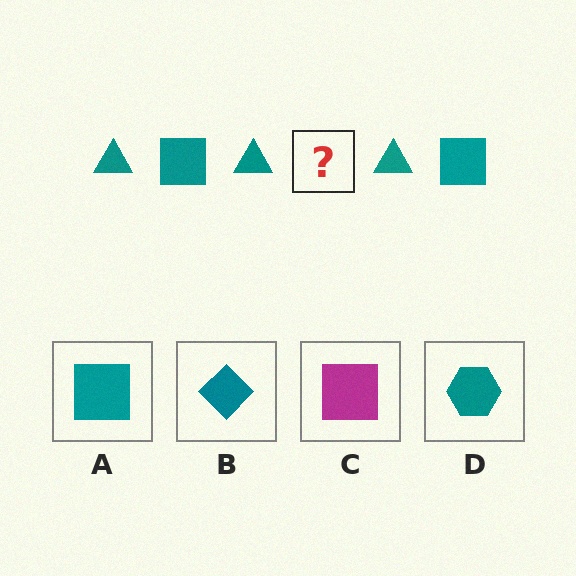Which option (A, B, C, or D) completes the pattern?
A.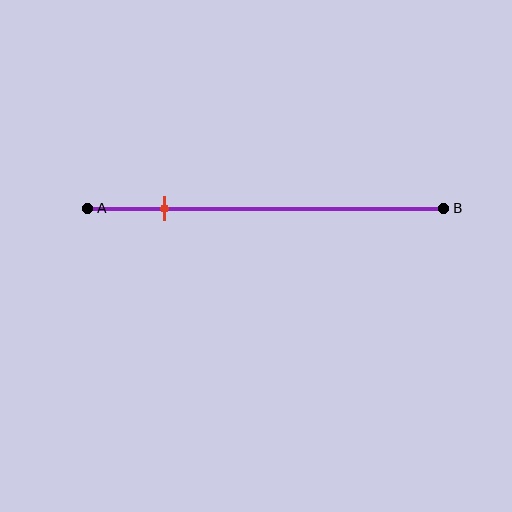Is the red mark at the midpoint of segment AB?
No, the mark is at about 20% from A, not at the 50% midpoint.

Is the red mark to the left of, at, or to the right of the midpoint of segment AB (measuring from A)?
The red mark is to the left of the midpoint of segment AB.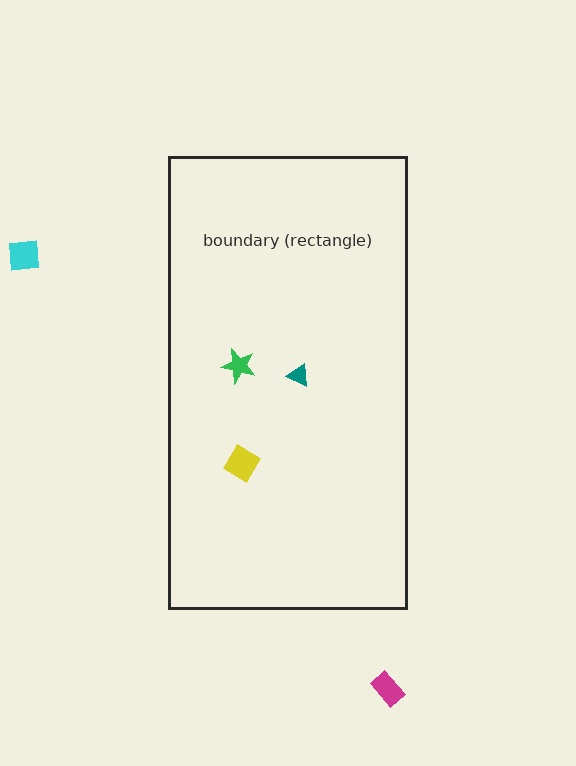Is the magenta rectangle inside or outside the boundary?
Outside.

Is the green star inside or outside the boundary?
Inside.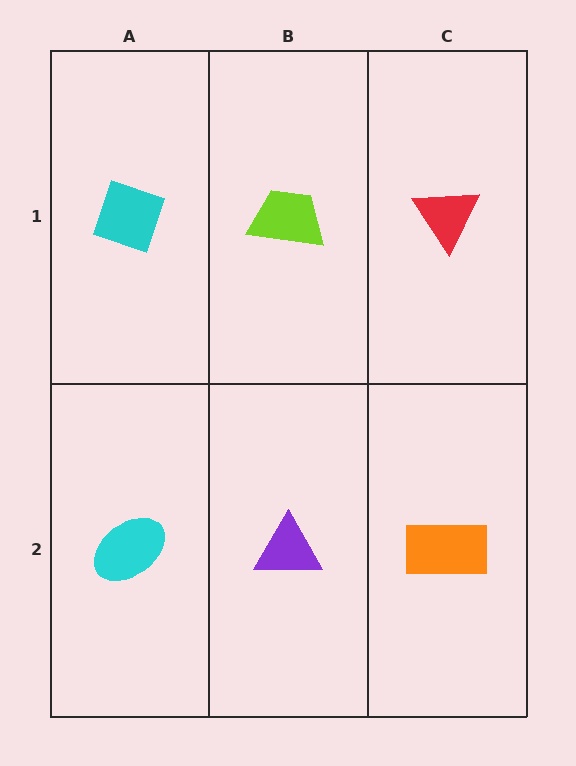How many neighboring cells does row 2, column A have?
2.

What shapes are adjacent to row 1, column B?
A purple triangle (row 2, column B), a cyan diamond (row 1, column A), a red triangle (row 1, column C).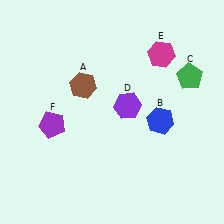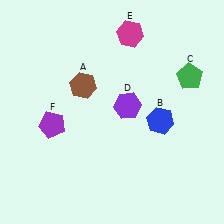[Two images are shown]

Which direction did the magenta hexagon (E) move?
The magenta hexagon (E) moved left.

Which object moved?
The magenta hexagon (E) moved left.